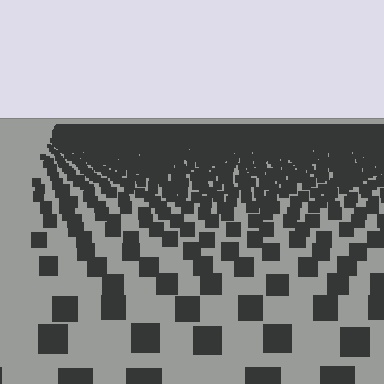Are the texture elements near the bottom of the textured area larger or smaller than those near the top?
Larger. Near the bottom, elements are closer to the viewer and appear at a bigger on-screen size.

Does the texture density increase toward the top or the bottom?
Density increases toward the top.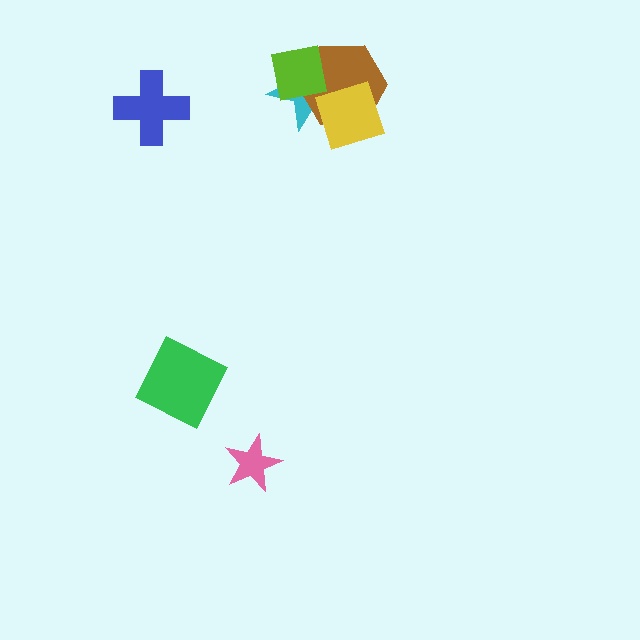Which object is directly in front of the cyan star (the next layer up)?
The brown hexagon is directly in front of the cyan star.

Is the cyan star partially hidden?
Yes, it is partially covered by another shape.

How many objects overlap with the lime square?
2 objects overlap with the lime square.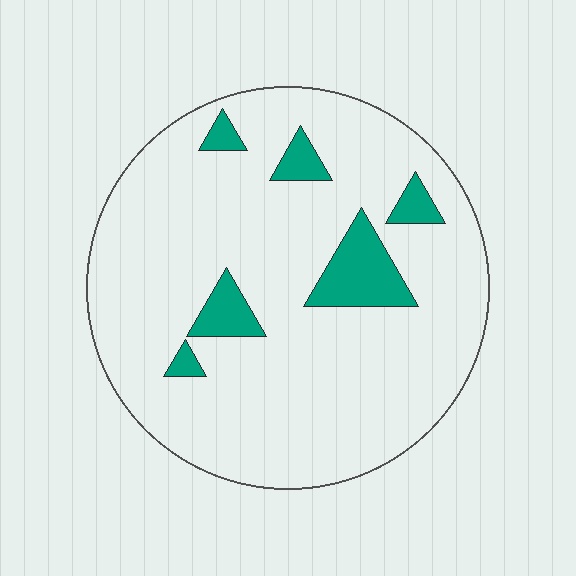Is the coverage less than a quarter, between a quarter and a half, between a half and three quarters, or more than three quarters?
Less than a quarter.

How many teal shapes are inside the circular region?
6.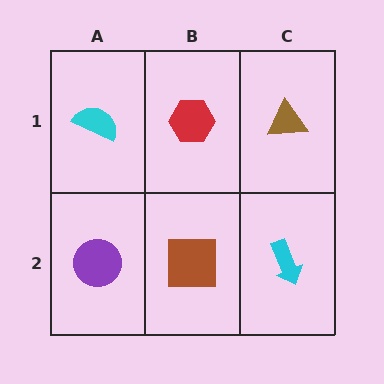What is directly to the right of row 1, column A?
A red hexagon.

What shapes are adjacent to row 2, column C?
A brown triangle (row 1, column C), a brown square (row 2, column B).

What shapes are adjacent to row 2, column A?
A cyan semicircle (row 1, column A), a brown square (row 2, column B).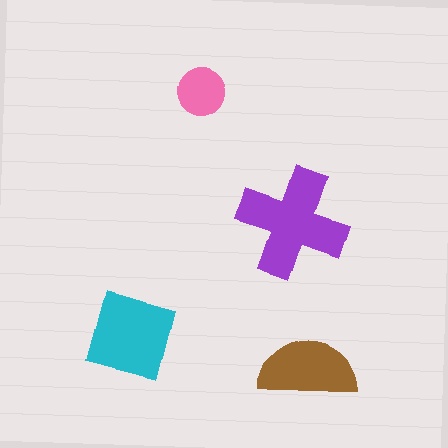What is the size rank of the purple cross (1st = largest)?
1st.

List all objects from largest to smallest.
The purple cross, the cyan square, the brown semicircle, the pink circle.